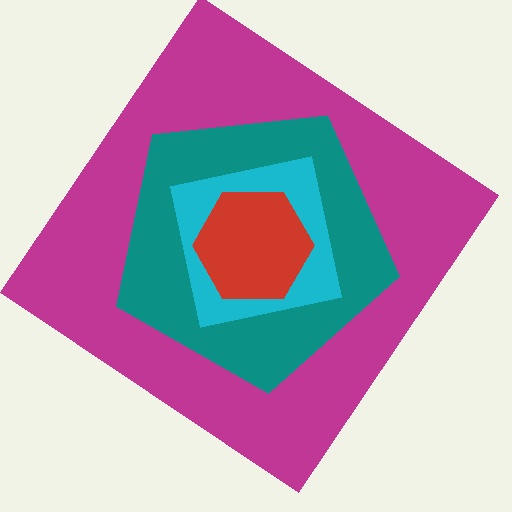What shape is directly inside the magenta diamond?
The teal pentagon.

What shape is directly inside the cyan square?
The red hexagon.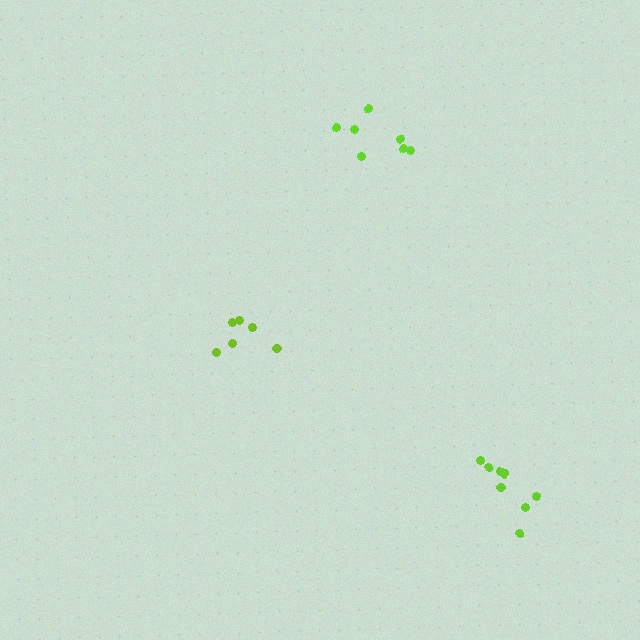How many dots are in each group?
Group 1: 8 dots, Group 2: 7 dots, Group 3: 6 dots (21 total).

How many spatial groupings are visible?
There are 3 spatial groupings.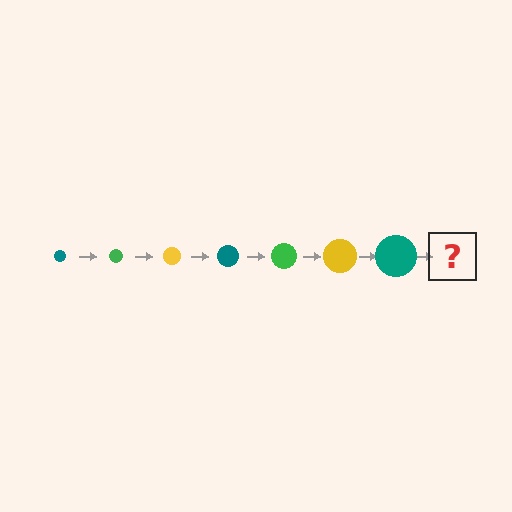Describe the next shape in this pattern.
It should be a green circle, larger than the previous one.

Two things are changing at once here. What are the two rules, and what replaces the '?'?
The two rules are that the circle grows larger each step and the color cycles through teal, green, and yellow. The '?' should be a green circle, larger than the previous one.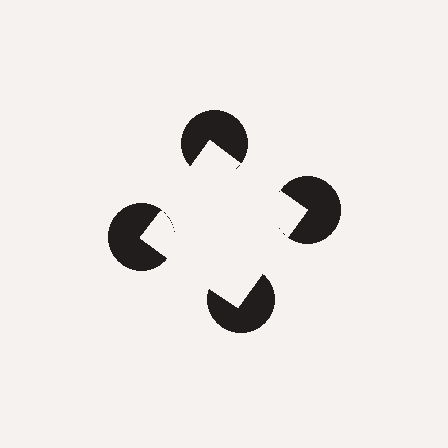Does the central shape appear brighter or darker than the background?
It typically appears slightly brighter than the background, even though no actual brightness change is drawn.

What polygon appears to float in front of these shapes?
An illusory square — its edges are inferred from the aligned wedge cuts in the pac-man discs, not physically drawn.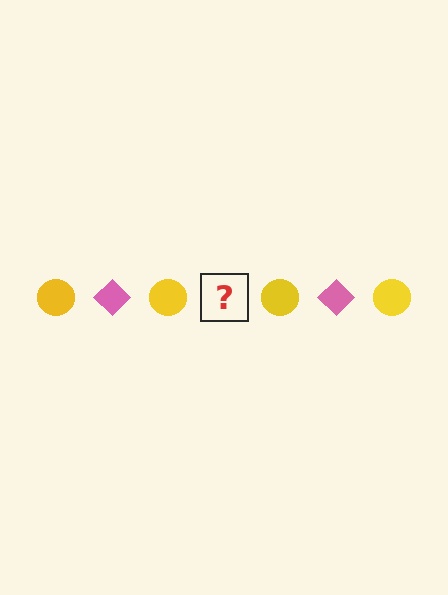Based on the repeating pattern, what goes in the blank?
The blank should be a pink diamond.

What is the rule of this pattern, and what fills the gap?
The rule is that the pattern alternates between yellow circle and pink diamond. The gap should be filled with a pink diamond.